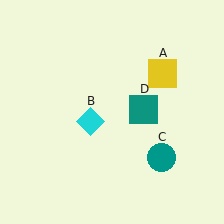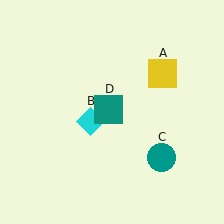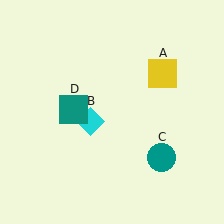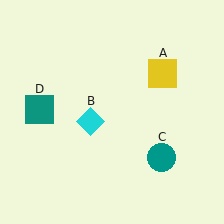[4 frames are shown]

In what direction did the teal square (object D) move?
The teal square (object D) moved left.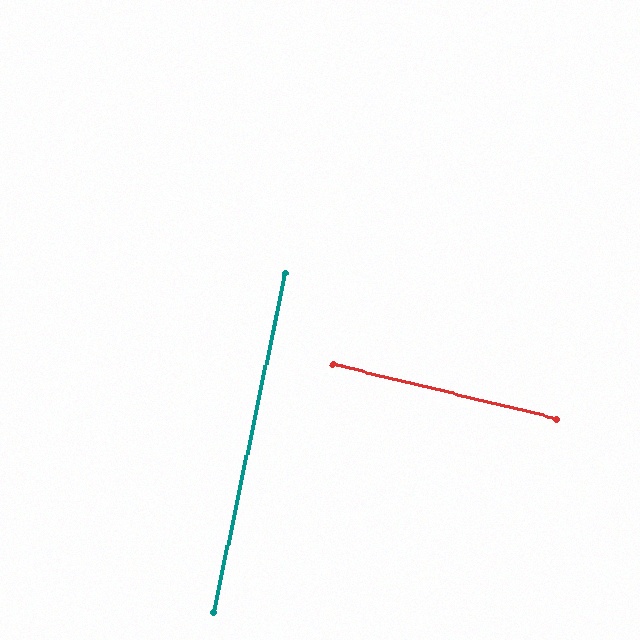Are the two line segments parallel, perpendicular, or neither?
Perpendicular — they meet at approximately 88°.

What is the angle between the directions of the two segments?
Approximately 88 degrees.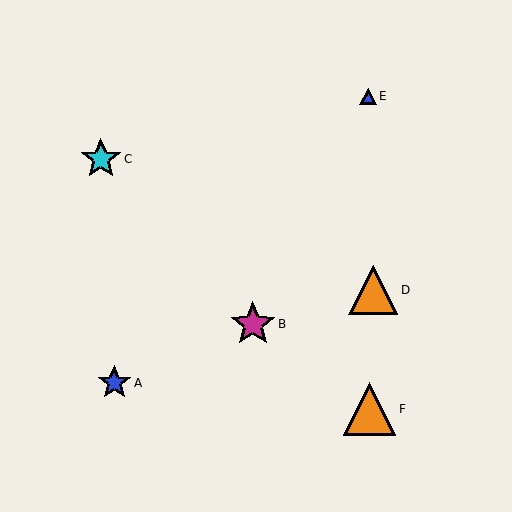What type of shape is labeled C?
Shape C is a cyan star.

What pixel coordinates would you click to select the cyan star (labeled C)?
Click at (101, 159) to select the cyan star C.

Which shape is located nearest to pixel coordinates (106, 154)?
The cyan star (labeled C) at (101, 159) is nearest to that location.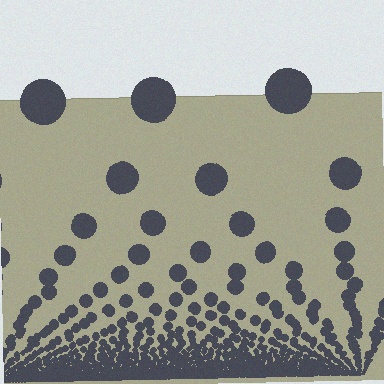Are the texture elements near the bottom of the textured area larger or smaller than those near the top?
Smaller. The gradient is inverted — elements near the bottom are smaller and denser.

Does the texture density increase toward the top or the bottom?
Density increases toward the bottom.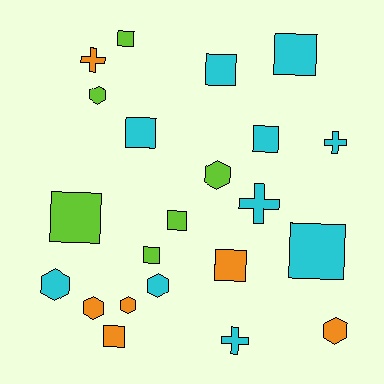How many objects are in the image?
There are 22 objects.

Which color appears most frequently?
Cyan, with 10 objects.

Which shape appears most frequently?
Square, with 11 objects.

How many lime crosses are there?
There are no lime crosses.